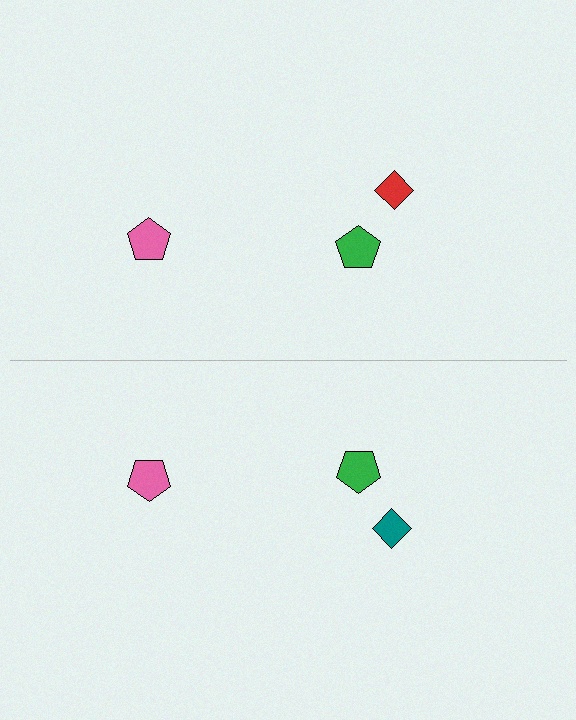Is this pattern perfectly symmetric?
No, the pattern is not perfectly symmetric. The teal diamond on the bottom side breaks the symmetry — its mirror counterpart is red.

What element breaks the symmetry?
The teal diamond on the bottom side breaks the symmetry — its mirror counterpart is red.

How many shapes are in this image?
There are 6 shapes in this image.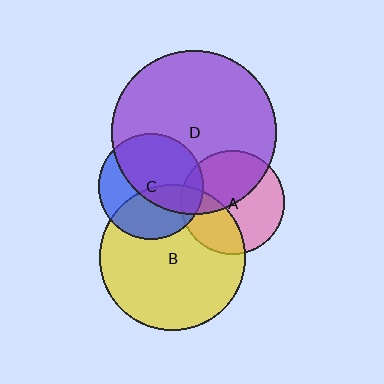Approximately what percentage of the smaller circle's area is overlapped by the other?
Approximately 10%.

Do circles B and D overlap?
Yes.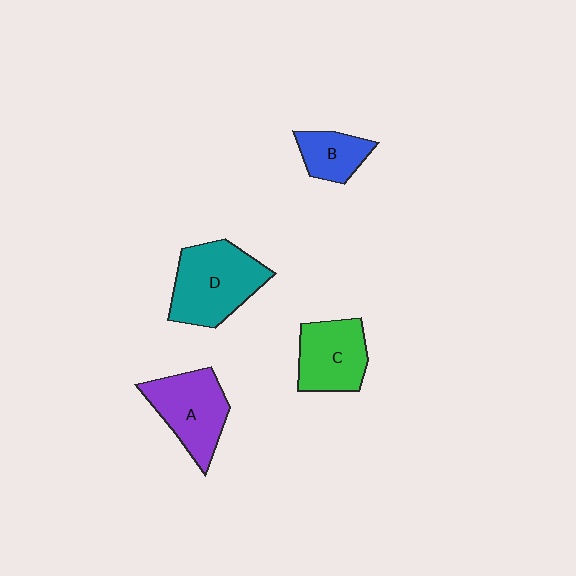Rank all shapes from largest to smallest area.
From largest to smallest: D (teal), A (purple), C (green), B (blue).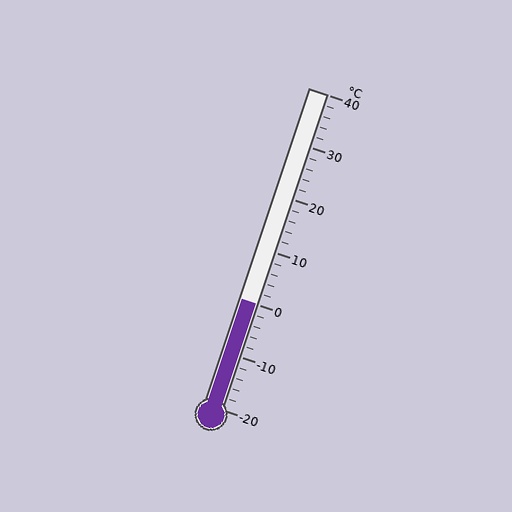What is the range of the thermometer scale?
The thermometer scale ranges from -20°C to 40°C.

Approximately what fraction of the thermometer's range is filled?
The thermometer is filled to approximately 35% of its range.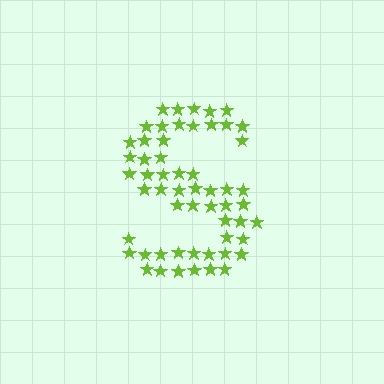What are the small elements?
The small elements are stars.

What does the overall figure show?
The overall figure shows the letter S.